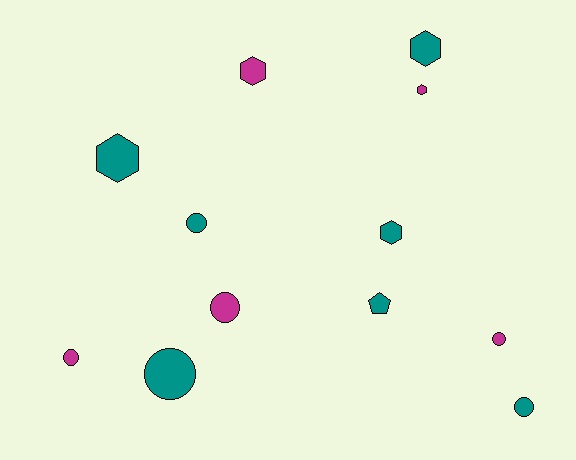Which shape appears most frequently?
Circle, with 6 objects.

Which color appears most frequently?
Teal, with 7 objects.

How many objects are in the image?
There are 12 objects.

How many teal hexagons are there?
There are 3 teal hexagons.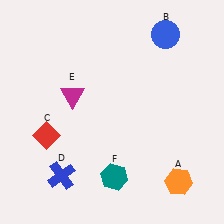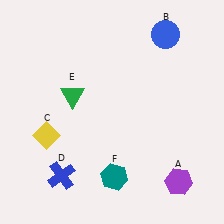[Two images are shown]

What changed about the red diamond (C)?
In Image 1, C is red. In Image 2, it changed to yellow.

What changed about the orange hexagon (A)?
In Image 1, A is orange. In Image 2, it changed to purple.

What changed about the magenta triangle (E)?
In Image 1, E is magenta. In Image 2, it changed to green.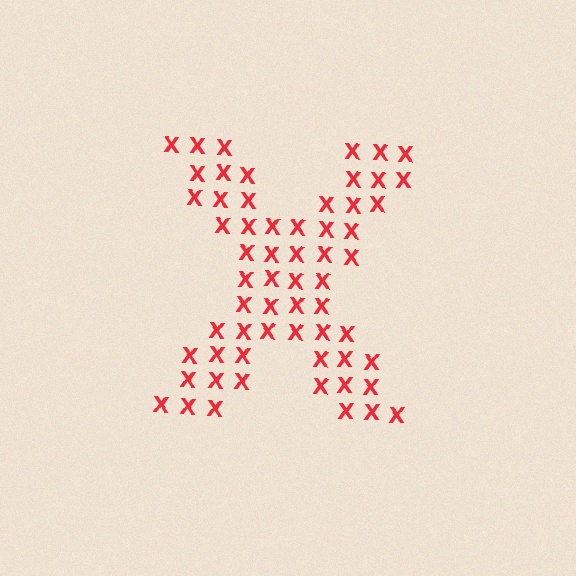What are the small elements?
The small elements are letter X's.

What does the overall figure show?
The overall figure shows the letter X.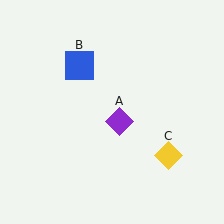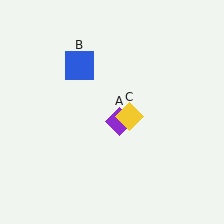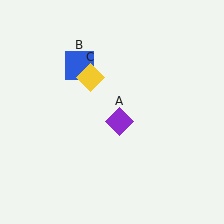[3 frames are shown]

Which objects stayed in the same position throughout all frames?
Purple diamond (object A) and blue square (object B) remained stationary.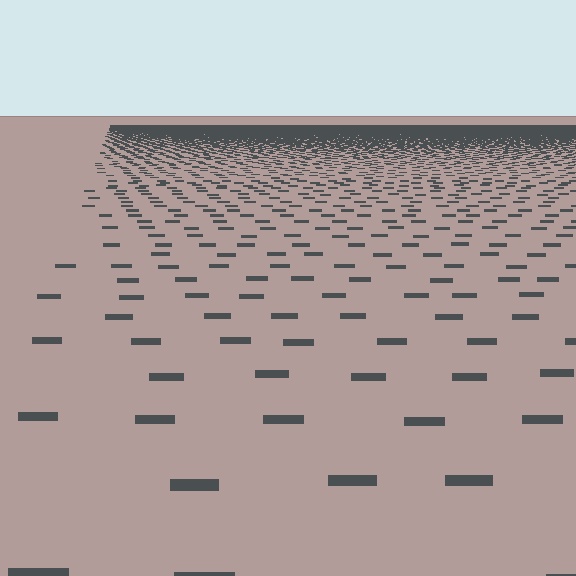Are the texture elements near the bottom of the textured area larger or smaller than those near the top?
Larger. Near the bottom, elements are closer to the viewer and appear at a bigger on-screen size.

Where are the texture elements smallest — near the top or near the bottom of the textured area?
Near the top.